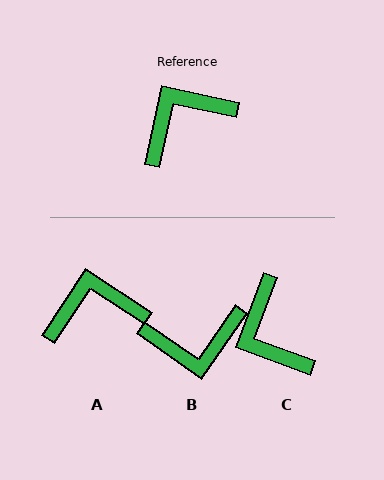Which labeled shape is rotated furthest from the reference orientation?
B, about 157 degrees away.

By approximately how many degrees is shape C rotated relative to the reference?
Approximately 82 degrees counter-clockwise.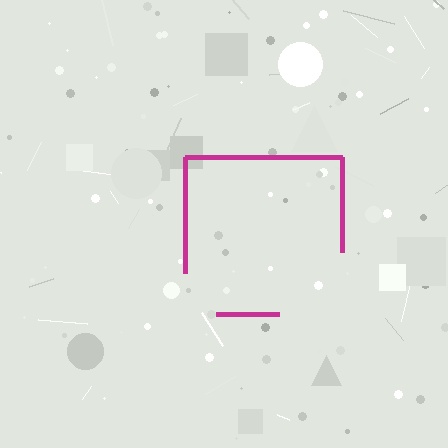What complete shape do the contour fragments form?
The contour fragments form a square.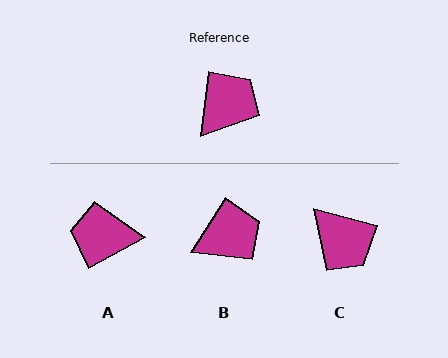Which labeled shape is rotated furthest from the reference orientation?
A, about 126 degrees away.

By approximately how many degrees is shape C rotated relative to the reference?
Approximately 98 degrees clockwise.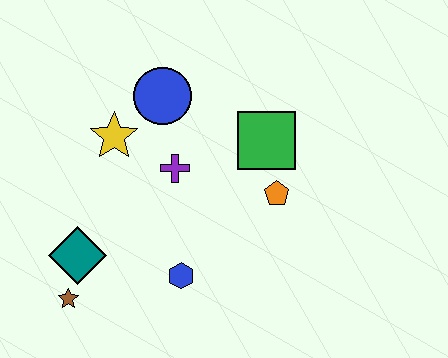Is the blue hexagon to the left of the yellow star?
No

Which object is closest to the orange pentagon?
The green square is closest to the orange pentagon.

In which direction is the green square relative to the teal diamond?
The green square is to the right of the teal diamond.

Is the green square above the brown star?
Yes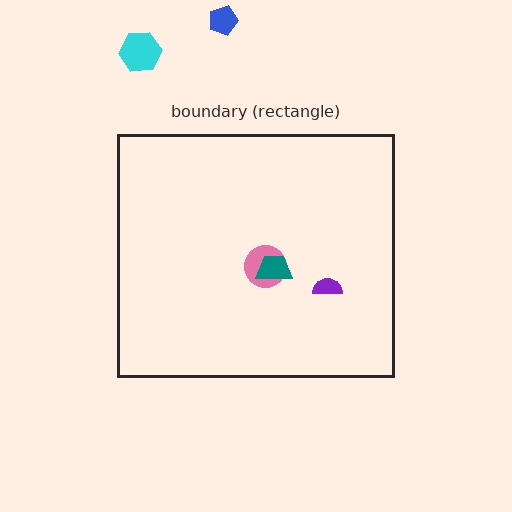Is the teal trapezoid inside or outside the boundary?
Inside.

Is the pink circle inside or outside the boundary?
Inside.